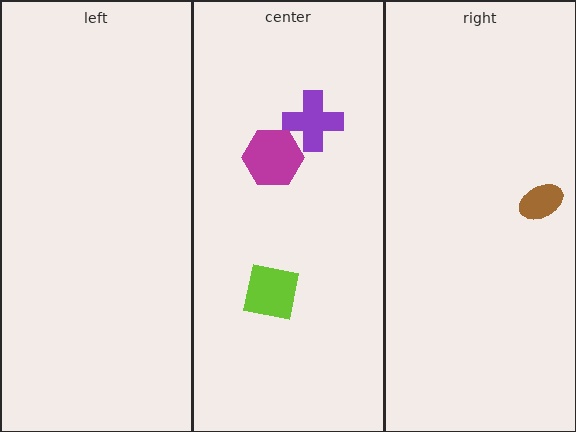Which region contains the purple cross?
The center region.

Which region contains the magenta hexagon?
The center region.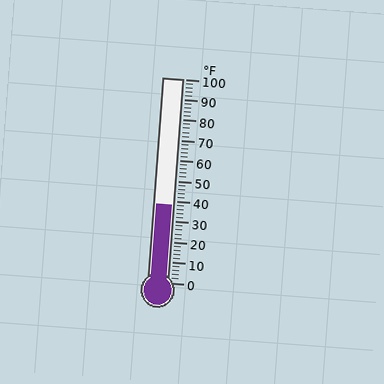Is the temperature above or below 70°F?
The temperature is below 70°F.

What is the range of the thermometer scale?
The thermometer scale ranges from 0°F to 100°F.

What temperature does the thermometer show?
The thermometer shows approximately 38°F.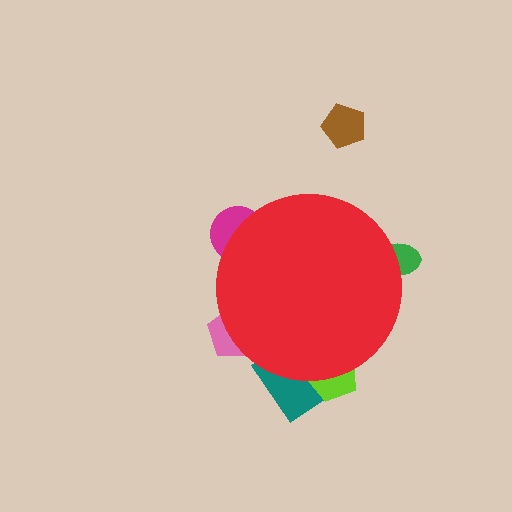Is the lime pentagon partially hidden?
Yes, the lime pentagon is partially hidden behind the red circle.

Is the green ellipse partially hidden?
Yes, the green ellipse is partially hidden behind the red circle.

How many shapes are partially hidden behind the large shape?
5 shapes are partially hidden.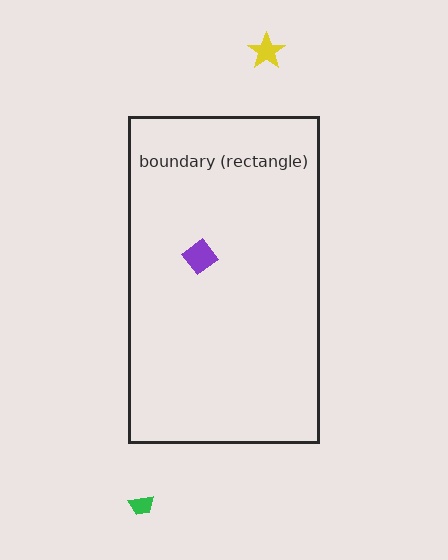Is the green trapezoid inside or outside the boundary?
Outside.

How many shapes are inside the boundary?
1 inside, 2 outside.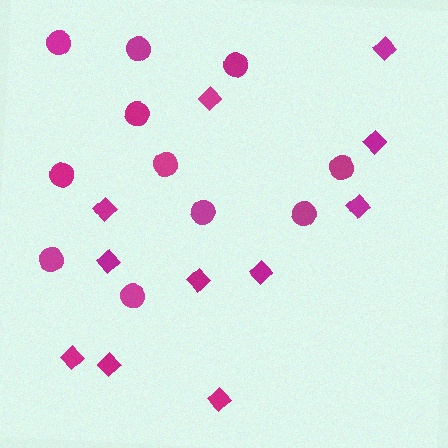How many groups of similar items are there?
There are 2 groups: one group of diamonds (11) and one group of circles (11).